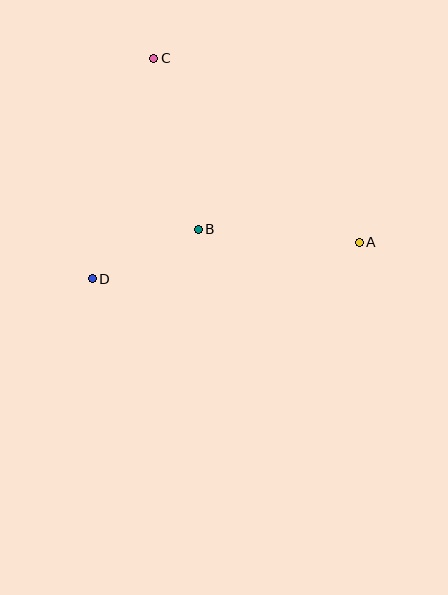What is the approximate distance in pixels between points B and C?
The distance between B and C is approximately 177 pixels.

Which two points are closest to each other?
Points B and D are closest to each other.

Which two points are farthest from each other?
Points A and C are farthest from each other.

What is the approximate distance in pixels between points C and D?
The distance between C and D is approximately 229 pixels.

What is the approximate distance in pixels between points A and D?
The distance between A and D is approximately 270 pixels.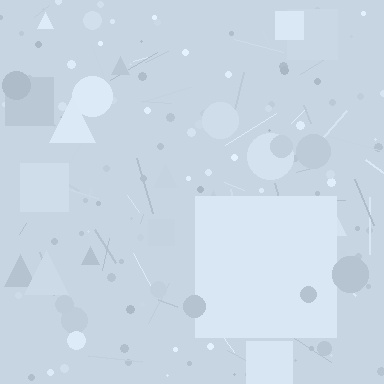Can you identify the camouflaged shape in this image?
The camouflaged shape is a square.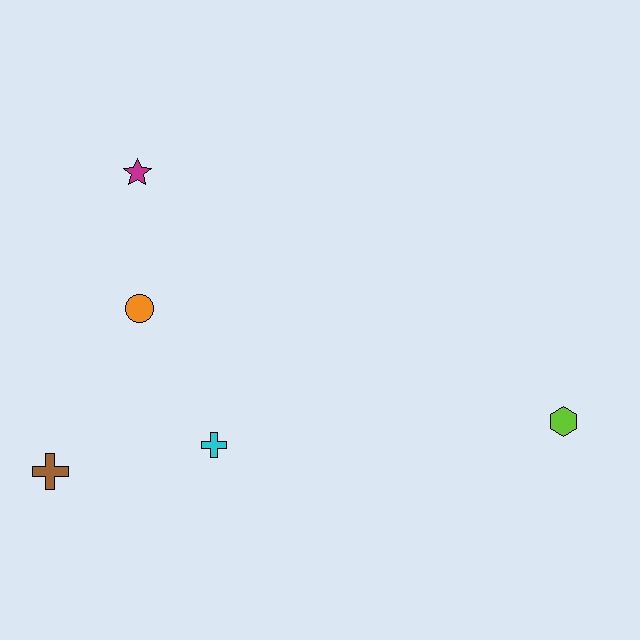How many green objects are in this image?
There are no green objects.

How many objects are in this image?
There are 5 objects.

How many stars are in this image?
There is 1 star.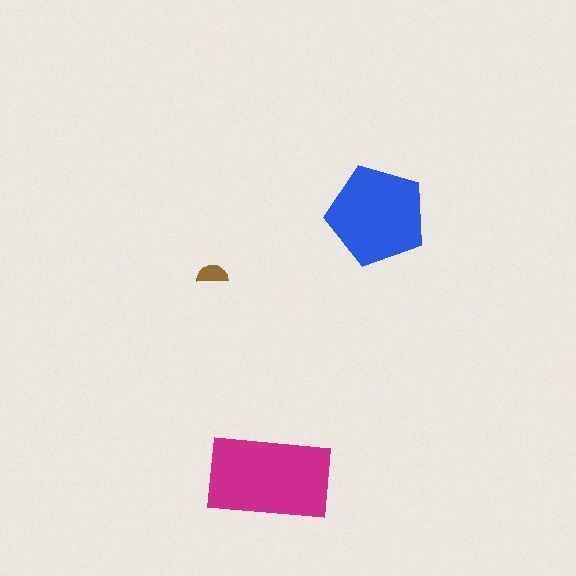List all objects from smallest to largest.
The brown semicircle, the blue pentagon, the magenta rectangle.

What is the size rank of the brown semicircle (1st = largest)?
3rd.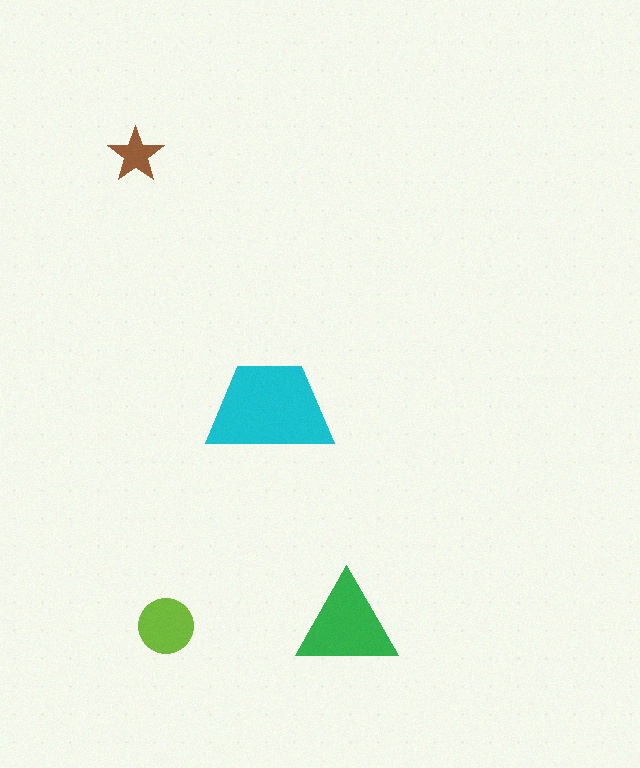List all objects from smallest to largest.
The brown star, the lime circle, the green triangle, the cyan trapezoid.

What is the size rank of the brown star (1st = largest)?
4th.